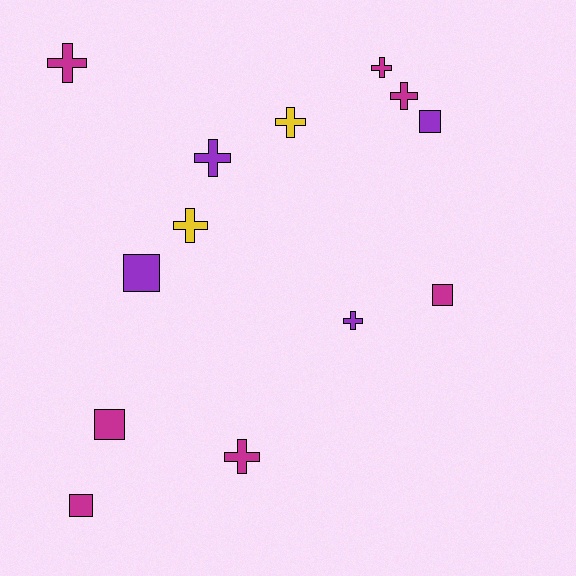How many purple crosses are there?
There are 2 purple crosses.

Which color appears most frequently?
Magenta, with 7 objects.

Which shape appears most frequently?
Cross, with 8 objects.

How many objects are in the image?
There are 13 objects.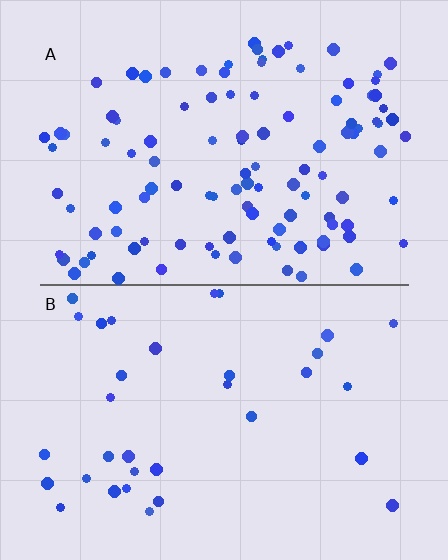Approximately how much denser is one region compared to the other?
Approximately 3.2× — region A over region B.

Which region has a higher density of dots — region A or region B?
A (the top).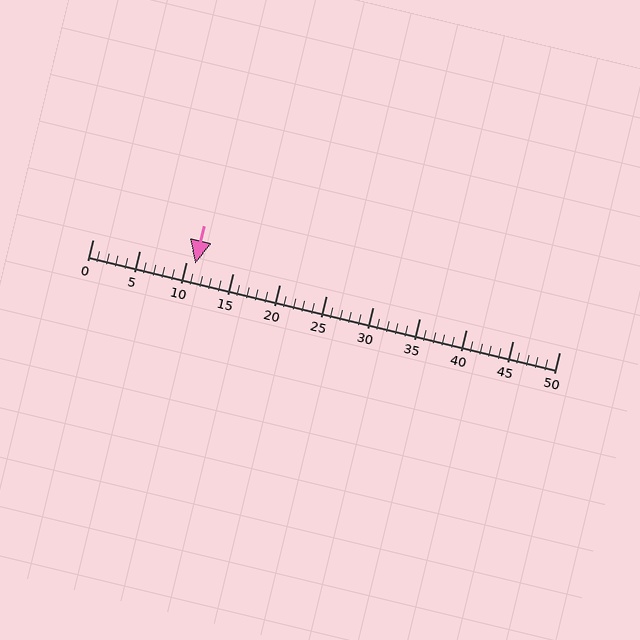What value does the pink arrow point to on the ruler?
The pink arrow points to approximately 11.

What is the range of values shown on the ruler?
The ruler shows values from 0 to 50.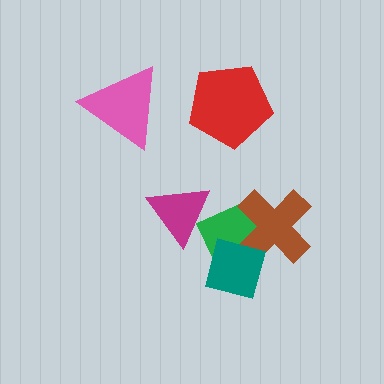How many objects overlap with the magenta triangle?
1 object overlaps with the magenta triangle.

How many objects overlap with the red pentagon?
0 objects overlap with the red pentagon.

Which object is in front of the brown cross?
The teal diamond is in front of the brown cross.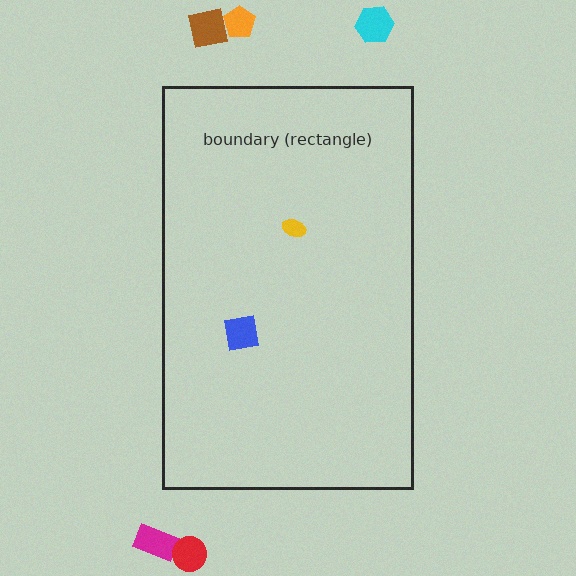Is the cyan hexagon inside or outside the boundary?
Outside.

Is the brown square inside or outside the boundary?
Outside.